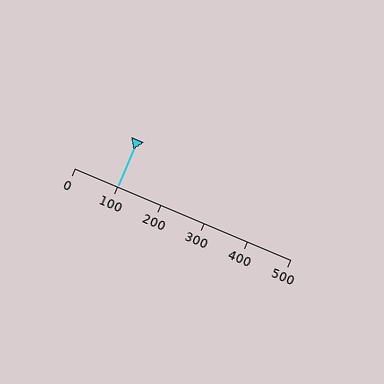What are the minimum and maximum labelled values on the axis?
The axis runs from 0 to 500.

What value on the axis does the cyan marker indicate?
The marker indicates approximately 100.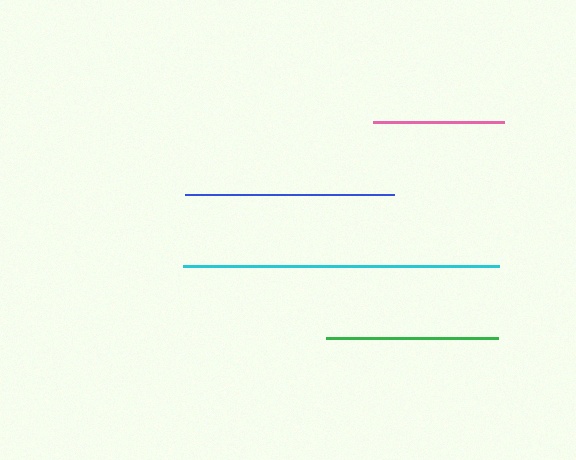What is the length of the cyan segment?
The cyan segment is approximately 316 pixels long.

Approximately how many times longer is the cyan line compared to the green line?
The cyan line is approximately 1.8 times the length of the green line.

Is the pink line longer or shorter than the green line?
The green line is longer than the pink line.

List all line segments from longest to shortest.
From longest to shortest: cyan, blue, green, pink.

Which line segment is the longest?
The cyan line is the longest at approximately 316 pixels.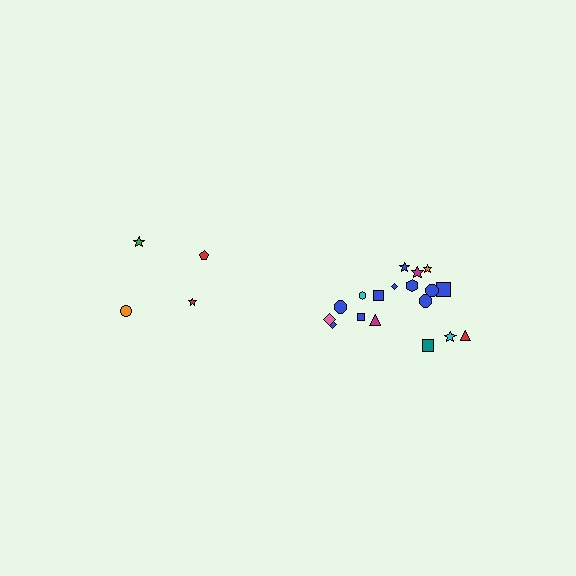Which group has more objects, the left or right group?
The right group.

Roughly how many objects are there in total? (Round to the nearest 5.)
Roughly 20 objects in total.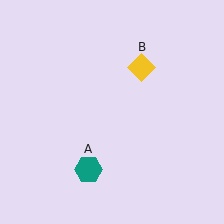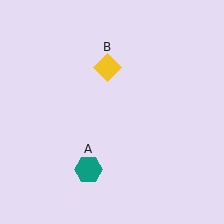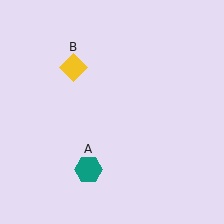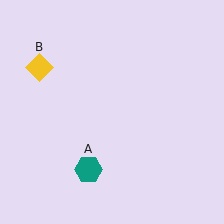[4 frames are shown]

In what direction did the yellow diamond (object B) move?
The yellow diamond (object B) moved left.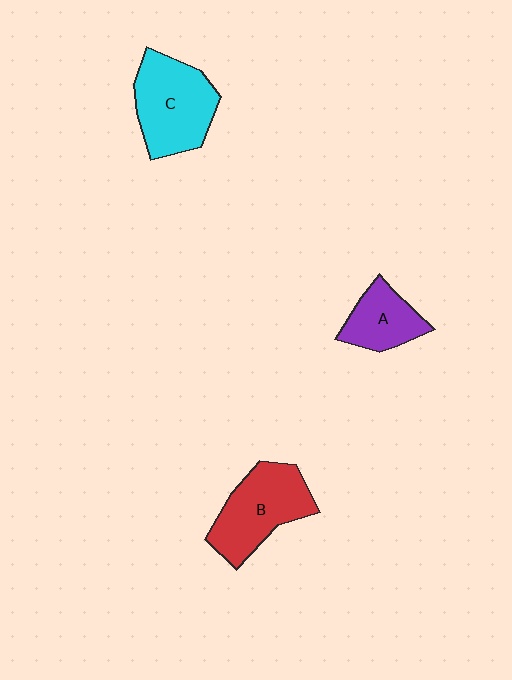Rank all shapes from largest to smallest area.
From largest to smallest: C (cyan), B (red), A (purple).